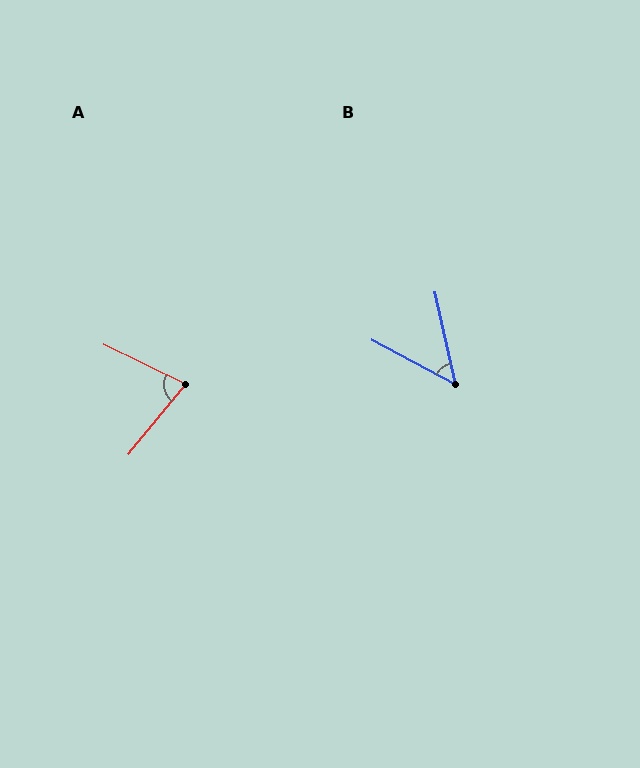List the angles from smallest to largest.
B (50°), A (76°).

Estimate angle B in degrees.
Approximately 50 degrees.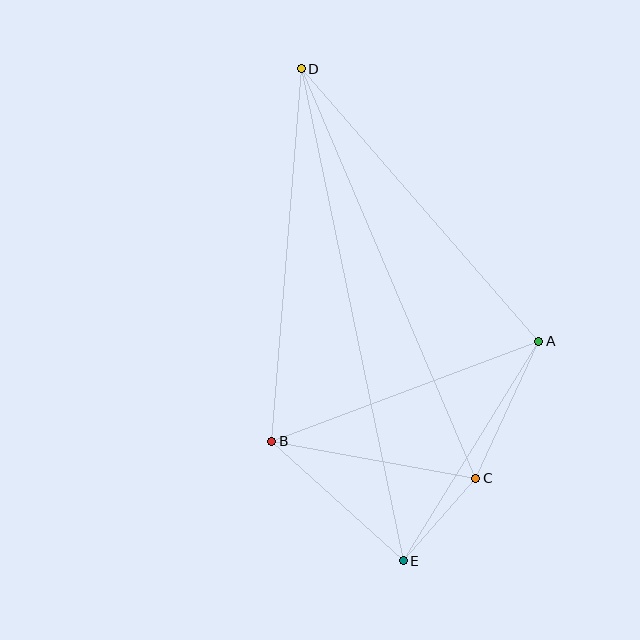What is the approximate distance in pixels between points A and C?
The distance between A and C is approximately 151 pixels.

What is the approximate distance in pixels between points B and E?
The distance between B and E is approximately 177 pixels.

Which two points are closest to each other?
Points C and E are closest to each other.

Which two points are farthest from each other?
Points D and E are farthest from each other.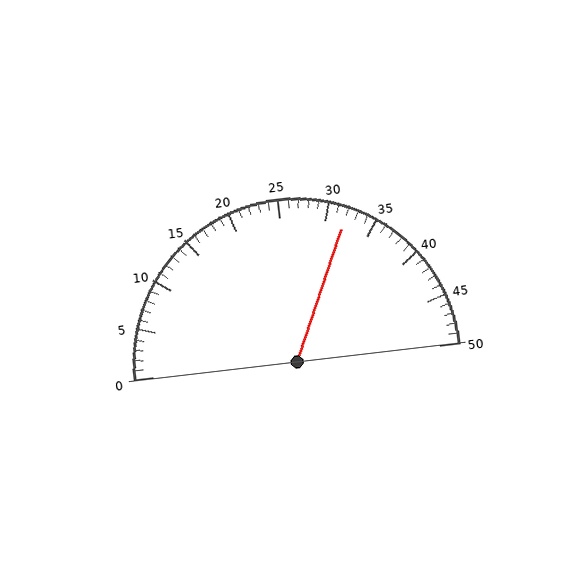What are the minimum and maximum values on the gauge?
The gauge ranges from 0 to 50.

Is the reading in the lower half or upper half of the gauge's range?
The reading is in the upper half of the range (0 to 50).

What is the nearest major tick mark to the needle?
The nearest major tick mark is 30.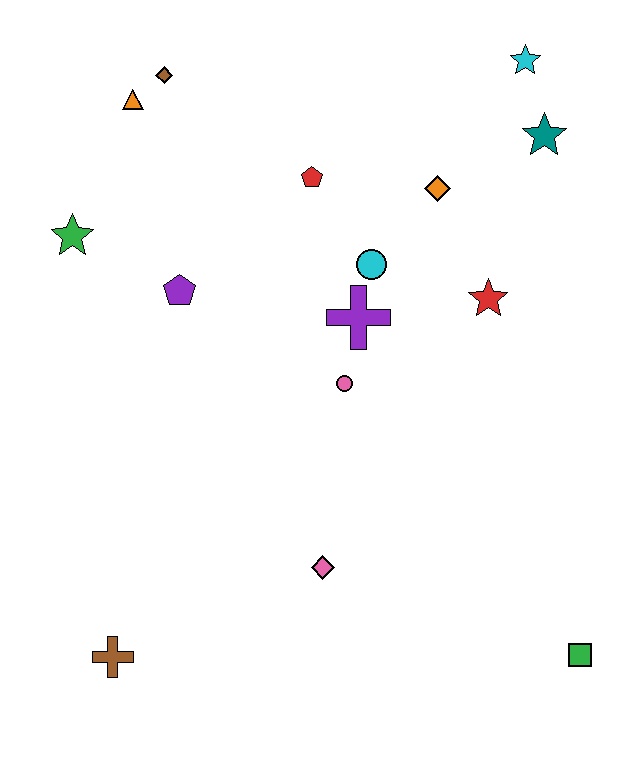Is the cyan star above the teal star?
Yes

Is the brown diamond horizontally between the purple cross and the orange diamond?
No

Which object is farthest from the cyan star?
The brown cross is farthest from the cyan star.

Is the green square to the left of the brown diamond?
No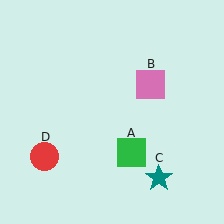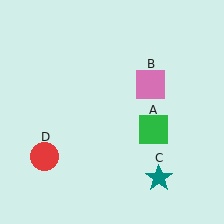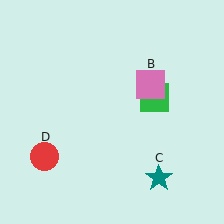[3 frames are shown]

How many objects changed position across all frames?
1 object changed position: green square (object A).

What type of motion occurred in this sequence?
The green square (object A) rotated counterclockwise around the center of the scene.